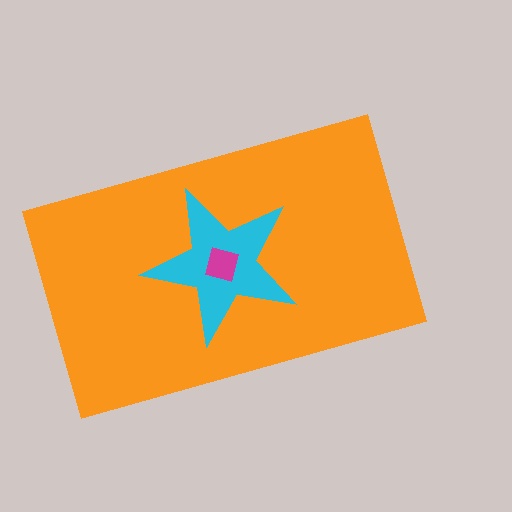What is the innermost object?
The magenta square.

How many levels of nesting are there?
3.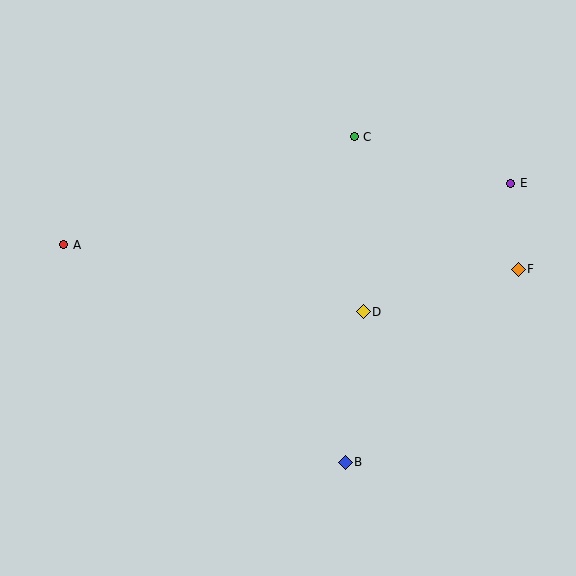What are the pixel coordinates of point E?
Point E is at (511, 183).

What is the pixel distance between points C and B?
The distance between C and B is 326 pixels.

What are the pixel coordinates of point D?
Point D is at (363, 312).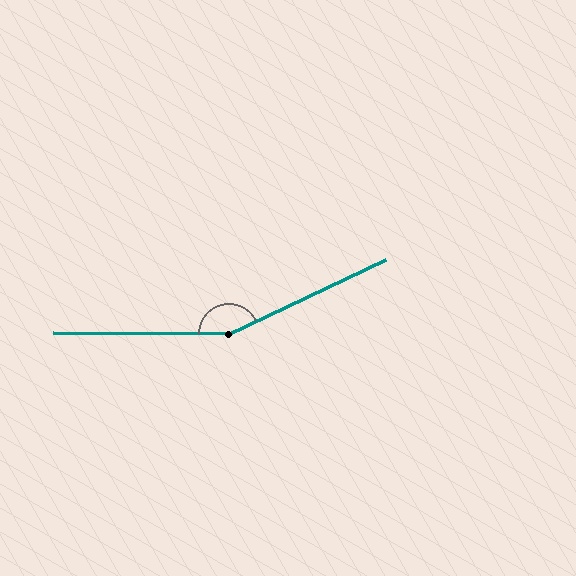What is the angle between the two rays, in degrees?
Approximately 154 degrees.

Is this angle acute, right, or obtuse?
It is obtuse.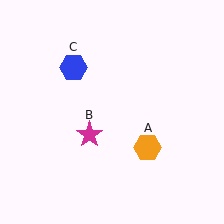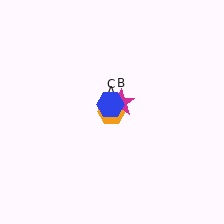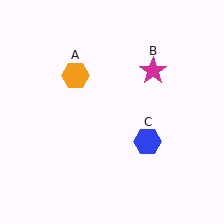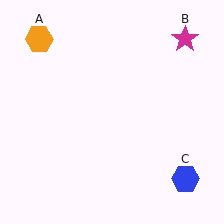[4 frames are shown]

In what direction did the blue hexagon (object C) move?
The blue hexagon (object C) moved down and to the right.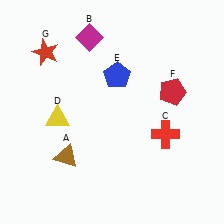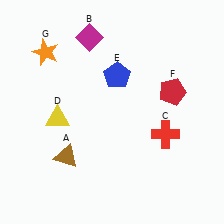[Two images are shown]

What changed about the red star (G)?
In Image 1, G is red. In Image 2, it changed to orange.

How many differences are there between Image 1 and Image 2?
There is 1 difference between the two images.